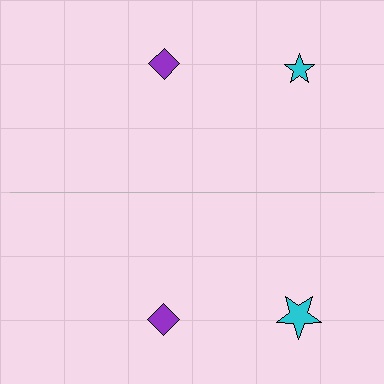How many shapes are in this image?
There are 4 shapes in this image.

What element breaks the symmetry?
The cyan star on the bottom side has a different size than its mirror counterpart.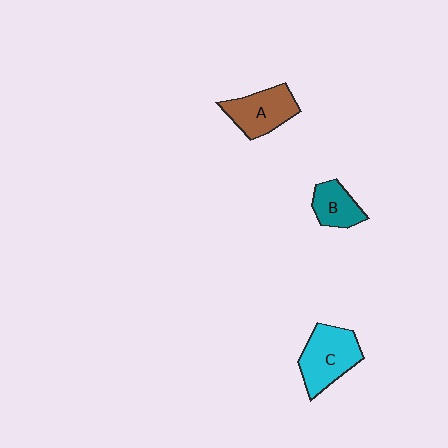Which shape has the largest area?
Shape C (cyan).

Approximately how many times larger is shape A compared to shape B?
Approximately 1.4 times.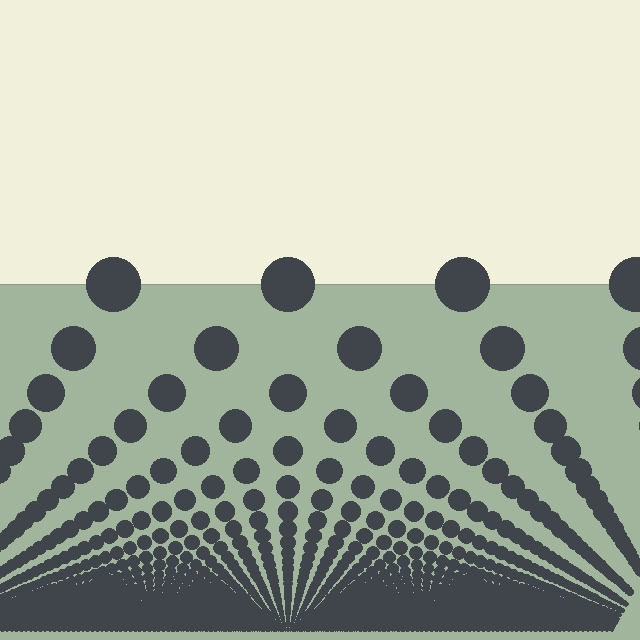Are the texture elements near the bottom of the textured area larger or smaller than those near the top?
Smaller. The gradient is inverted — elements near the bottom are smaller and denser.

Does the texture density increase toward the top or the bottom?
Density increases toward the bottom.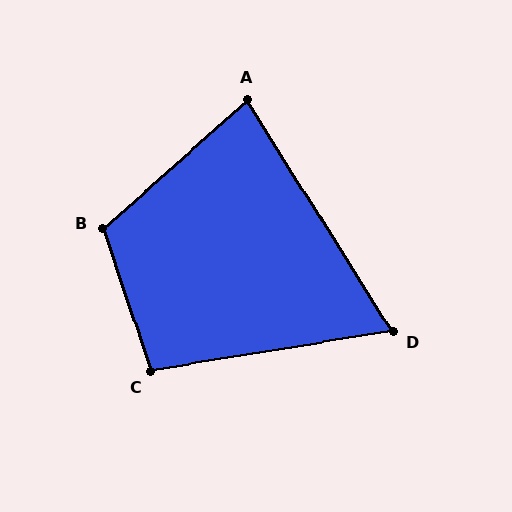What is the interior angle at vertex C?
Approximately 99 degrees (obtuse).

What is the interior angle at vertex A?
Approximately 81 degrees (acute).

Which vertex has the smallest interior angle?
D, at approximately 67 degrees.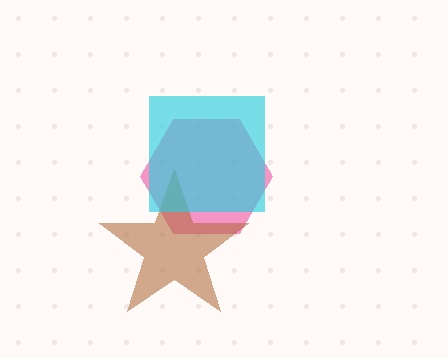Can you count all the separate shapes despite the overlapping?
Yes, there are 3 separate shapes.